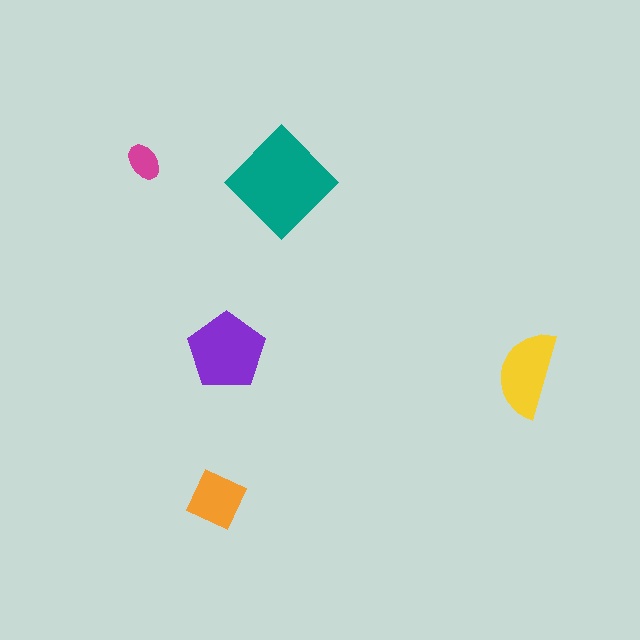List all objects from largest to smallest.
The teal diamond, the purple pentagon, the yellow semicircle, the orange square, the magenta ellipse.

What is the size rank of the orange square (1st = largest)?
4th.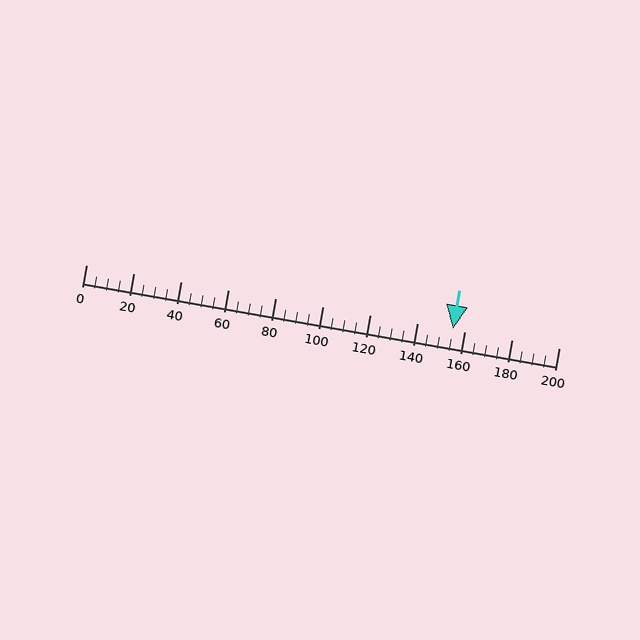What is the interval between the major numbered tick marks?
The major tick marks are spaced 20 units apart.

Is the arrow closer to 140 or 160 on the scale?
The arrow is closer to 160.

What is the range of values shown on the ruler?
The ruler shows values from 0 to 200.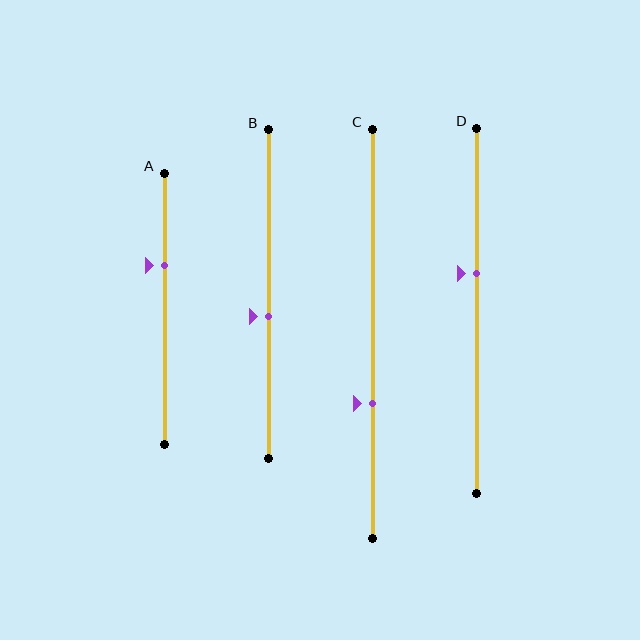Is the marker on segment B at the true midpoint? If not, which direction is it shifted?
No, the marker on segment B is shifted downward by about 7% of the segment length.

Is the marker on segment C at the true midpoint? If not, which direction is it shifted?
No, the marker on segment C is shifted downward by about 17% of the segment length.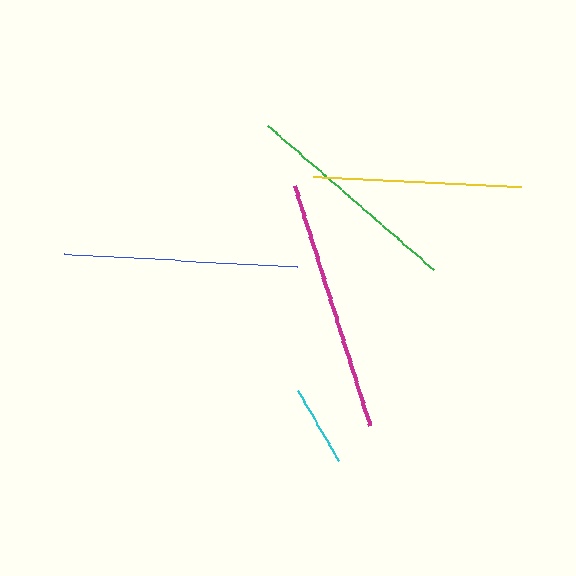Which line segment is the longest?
The magenta line is the longest at approximately 251 pixels.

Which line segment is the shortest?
The cyan line is the shortest at approximately 81 pixels.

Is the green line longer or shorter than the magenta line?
The magenta line is longer than the green line.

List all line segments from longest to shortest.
From longest to shortest: magenta, blue, green, yellow, cyan.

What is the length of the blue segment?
The blue segment is approximately 233 pixels long.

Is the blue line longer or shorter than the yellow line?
The blue line is longer than the yellow line.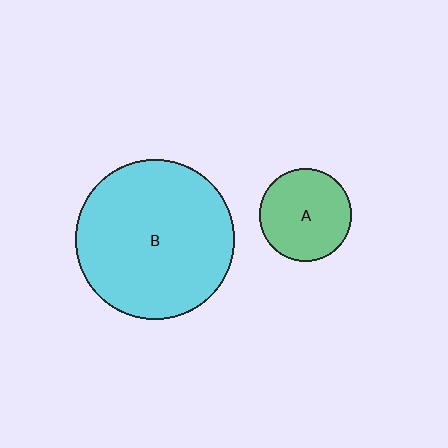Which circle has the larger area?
Circle B (cyan).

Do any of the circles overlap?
No, none of the circles overlap.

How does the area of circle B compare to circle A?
Approximately 2.9 times.